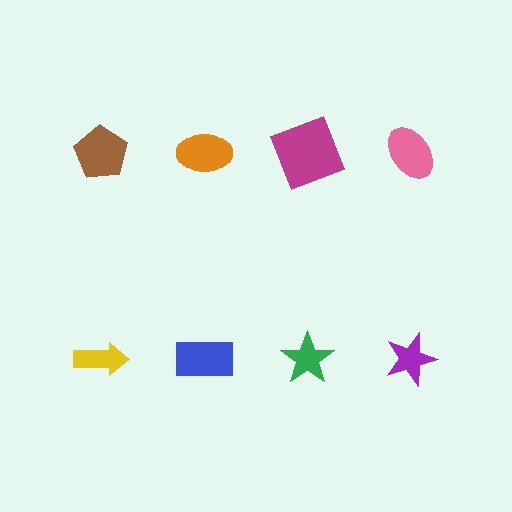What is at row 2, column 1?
A yellow arrow.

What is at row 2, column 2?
A blue rectangle.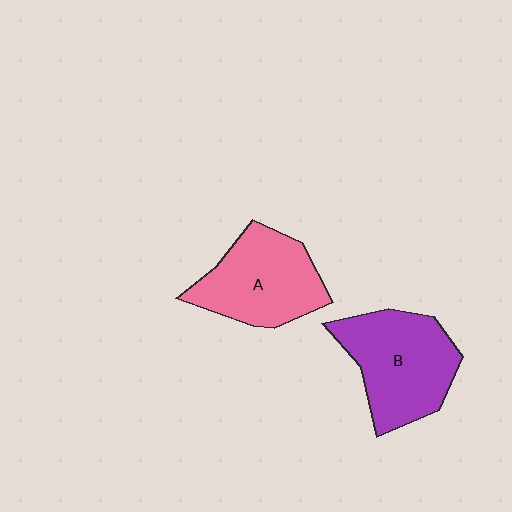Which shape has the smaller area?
Shape A (pink).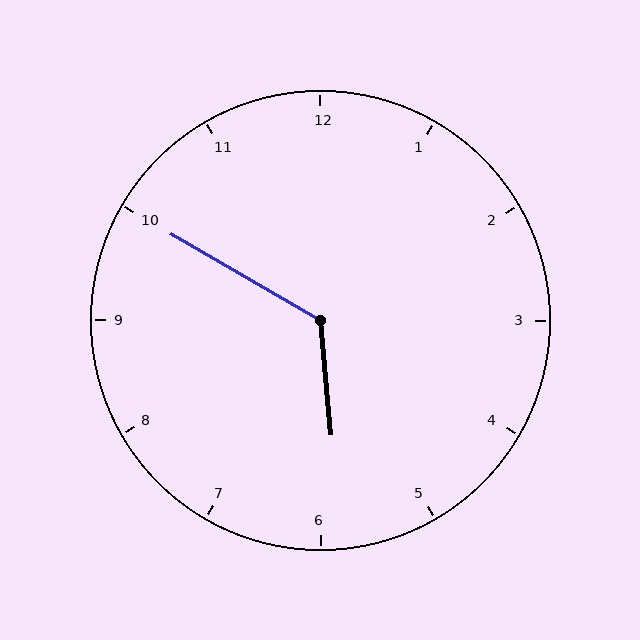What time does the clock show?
5:50.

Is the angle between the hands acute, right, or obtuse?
It is obtuse.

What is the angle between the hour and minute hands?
Approximately 125 degrees.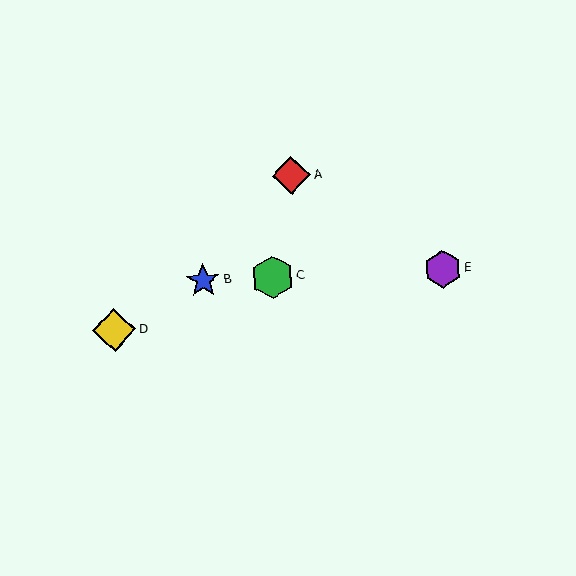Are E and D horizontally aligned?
No, E is at y≈269 and D is at y≈330.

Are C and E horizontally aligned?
Yes, both are at y≈277.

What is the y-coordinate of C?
Object C is at y≈277.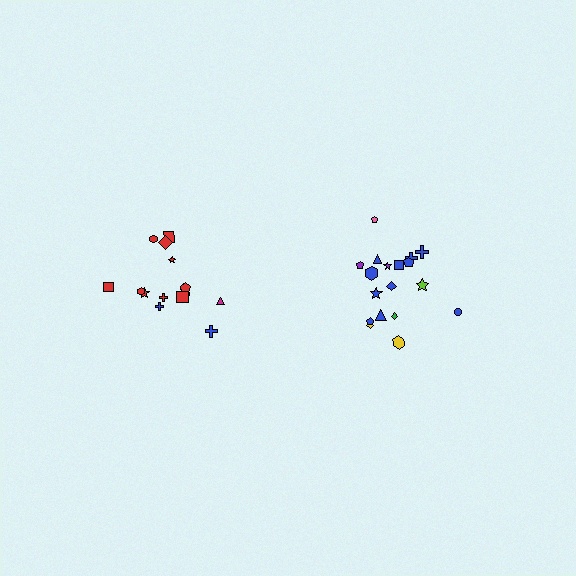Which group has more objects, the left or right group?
The right group.